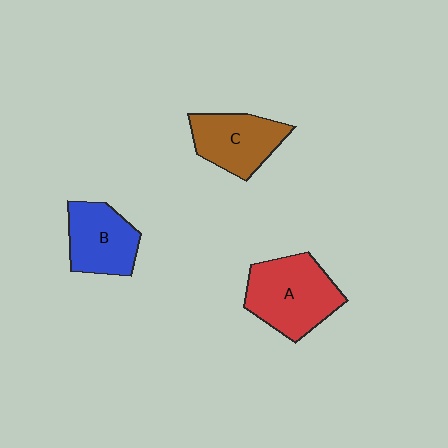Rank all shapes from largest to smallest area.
From largest to smallest: A (red), C (brown), B (blue).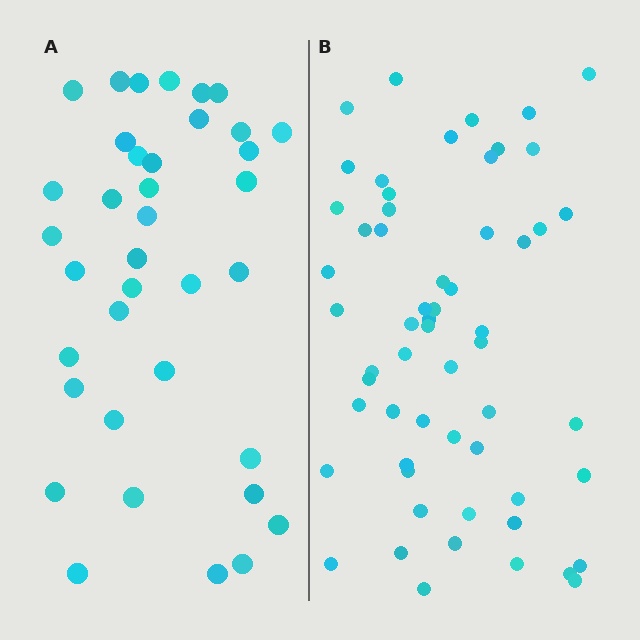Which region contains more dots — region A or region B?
Region B (the right region) has more dots.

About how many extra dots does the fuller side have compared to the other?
Region B has approximately 20 more dots than region A.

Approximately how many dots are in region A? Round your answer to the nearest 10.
About 40 dots. (The exact count is 37, which rounds to 40.)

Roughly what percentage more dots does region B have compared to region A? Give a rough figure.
About 55% more.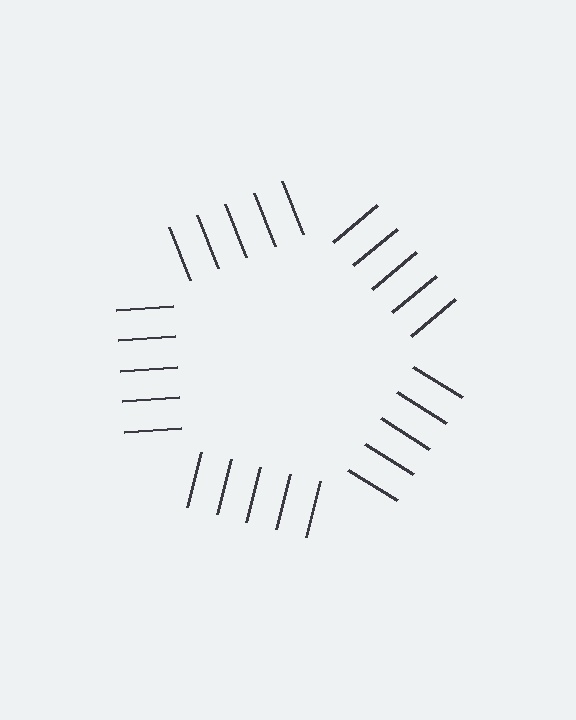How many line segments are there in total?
25 — 5 along each of the 5 edges.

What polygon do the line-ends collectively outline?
An illusory pentagon — the line segments terminate on its edges but no continuous stroke is drawn.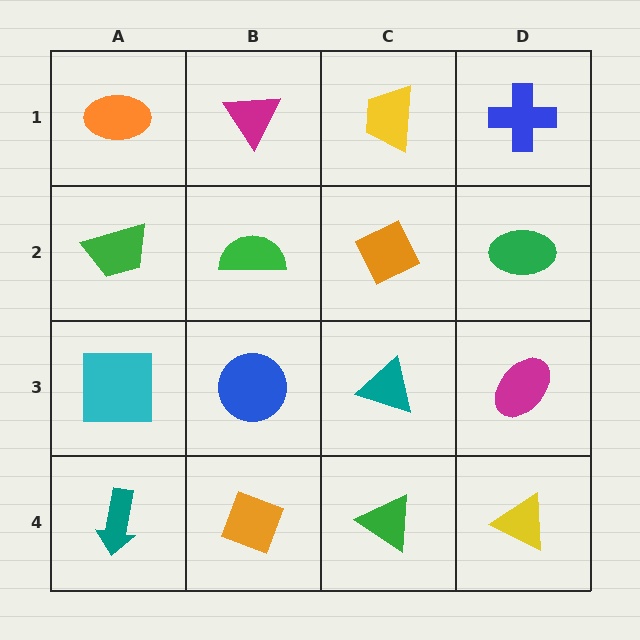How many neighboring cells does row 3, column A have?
3.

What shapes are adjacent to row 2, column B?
A magenta triangle (row 1, column B), a blue circle (row 3, column B), a green trapezoid (row 2, column A), an orange diamond (row 2, column C).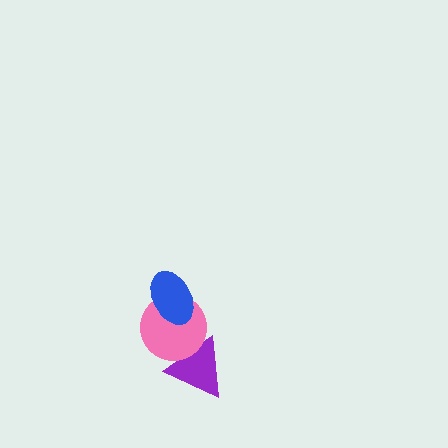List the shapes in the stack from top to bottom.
From top to bottom: the blue ellipse, the pink circle, the purple triangle.